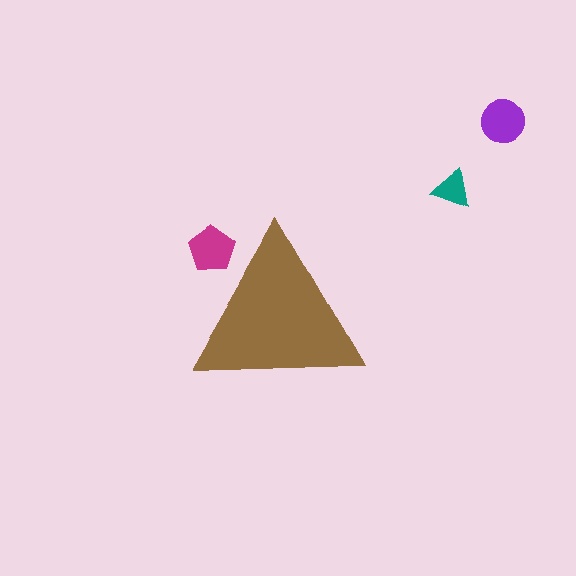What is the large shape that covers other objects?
A brown triangle.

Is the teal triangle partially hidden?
No, the teal triangle is fully visible.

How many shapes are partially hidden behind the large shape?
1 shape is partially hidden.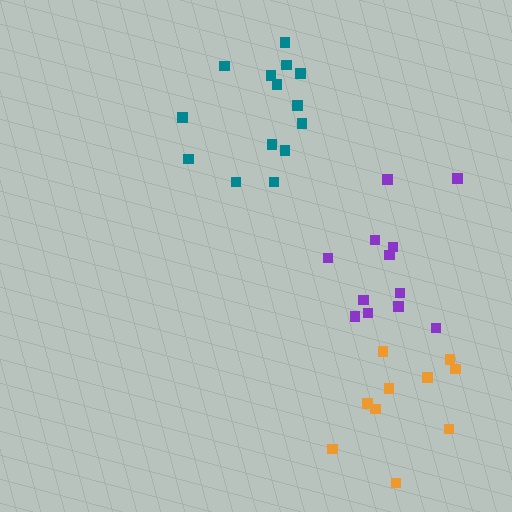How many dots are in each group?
Group 1: 10 dots, Group 2: 12 dots, Group 3: 14 dots (36 total).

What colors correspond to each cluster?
The clusters are colored: orange, purple, teal.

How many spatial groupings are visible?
There are 3 spatial groupings.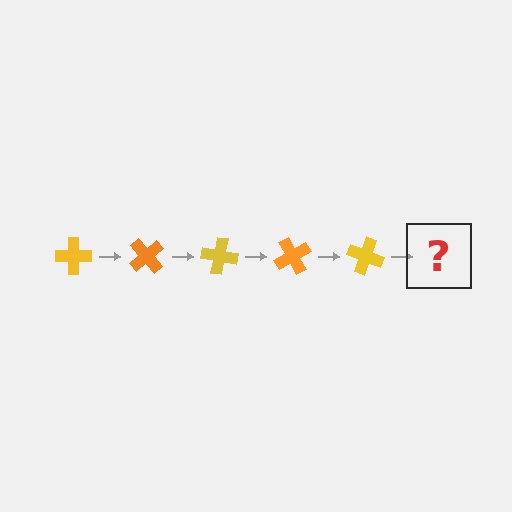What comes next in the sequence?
The next element should be an orange cross, rotated 250 degrees from the start.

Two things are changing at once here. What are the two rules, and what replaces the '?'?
The two rules are that it rotates 50 degrees each step and the color cycles through yellow and orange. The '?' should be an orange cross, rotated 250 degrees from the start.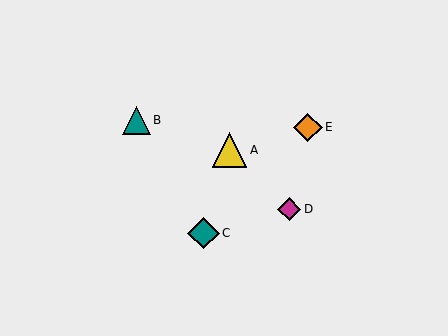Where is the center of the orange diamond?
The center of the orange diamond is at (308, 127).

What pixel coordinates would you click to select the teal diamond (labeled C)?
Click at (204, 233) to select the teal diamond C.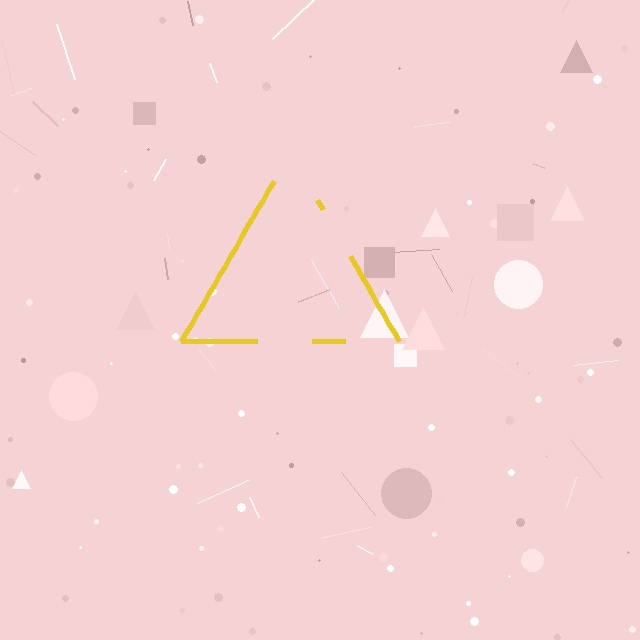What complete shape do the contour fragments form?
The contour fragments form a triangle.